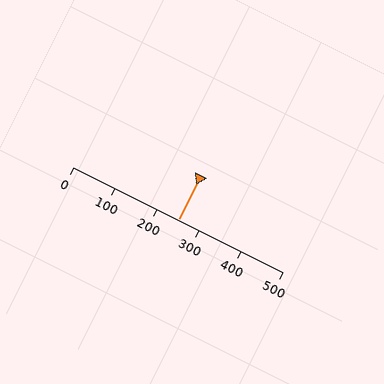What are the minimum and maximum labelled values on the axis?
The axis runs from 0 to 500.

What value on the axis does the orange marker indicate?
The marker indicates approximately 250.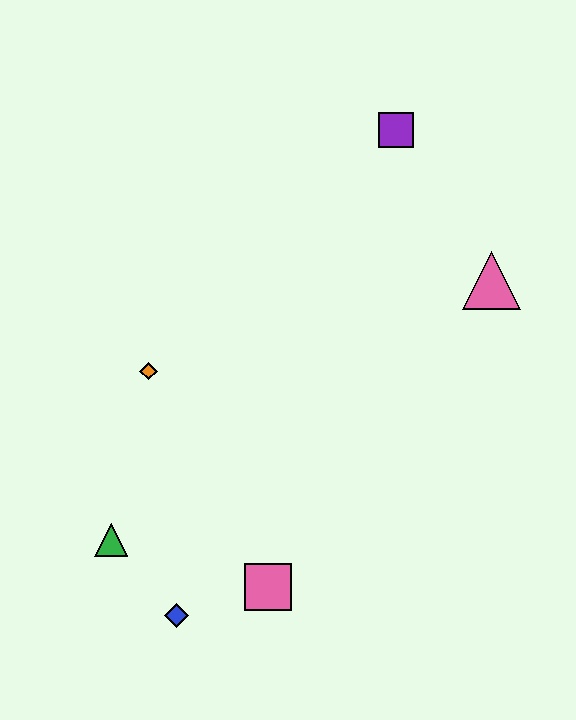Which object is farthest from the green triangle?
The purple square is farthest from the green triangle.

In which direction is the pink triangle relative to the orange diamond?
The pink triangle is to the right of the orange diamond.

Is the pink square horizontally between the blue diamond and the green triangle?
No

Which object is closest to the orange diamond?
The green triangle is closest to the orange diamond.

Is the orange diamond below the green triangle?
No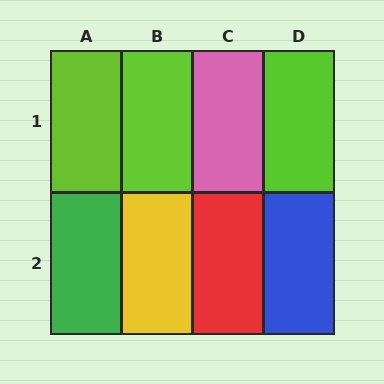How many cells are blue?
1 cell is blue.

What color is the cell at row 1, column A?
Lime.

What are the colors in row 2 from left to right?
Green, yellow, red, blue.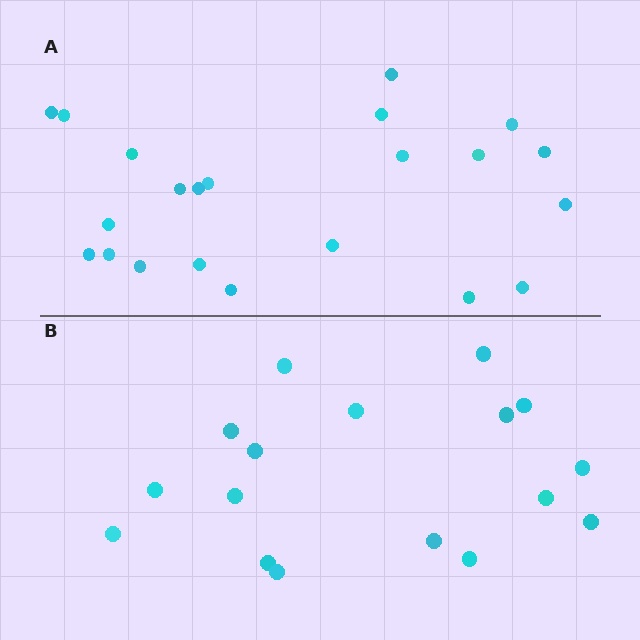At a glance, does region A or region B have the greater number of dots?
Region A (the top region) has more dots.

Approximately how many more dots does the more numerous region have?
Region A has about 5 more dots than region B.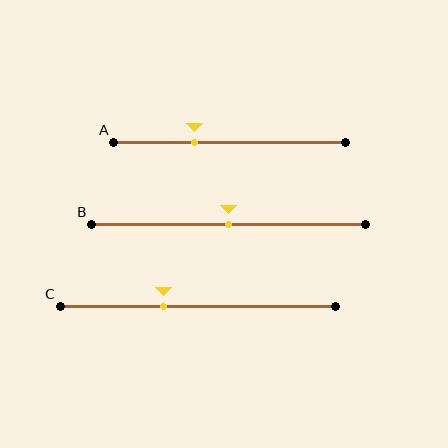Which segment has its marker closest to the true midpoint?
Segment B has its marker closest to the true midpoint.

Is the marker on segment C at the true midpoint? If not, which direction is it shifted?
No, the marker on segment C is shifted to the left by about 12% of the segment length.